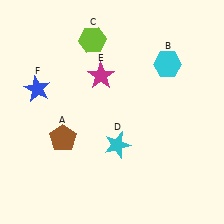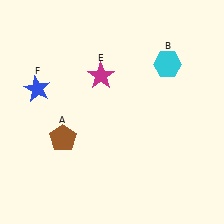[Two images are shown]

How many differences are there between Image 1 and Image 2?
There are 2 differences between the two images.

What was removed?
The cyan star (D), the lime hexagon (C) were removed in Image 2.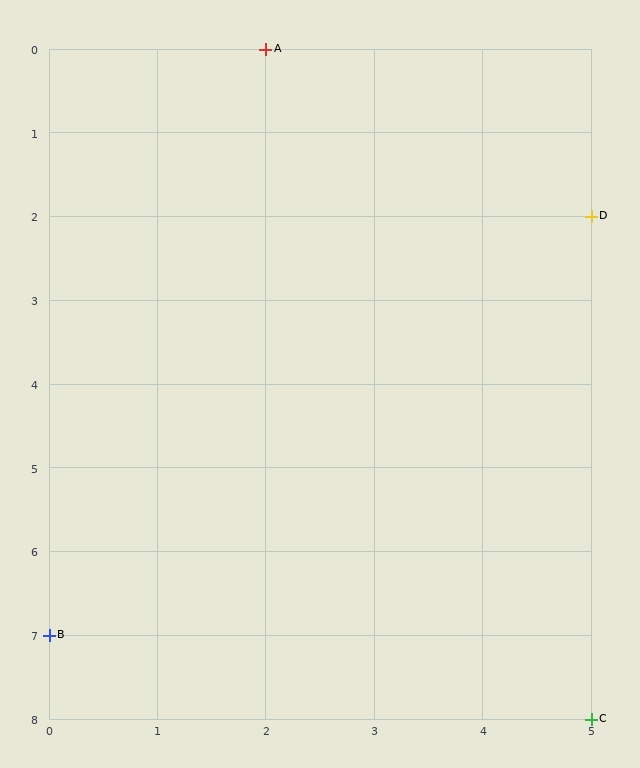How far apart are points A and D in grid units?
Points A and D are 3 columns and 2 rows apart (about 3.6 grid units diagonally).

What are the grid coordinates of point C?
Point C is at grid coordinates (5, 8).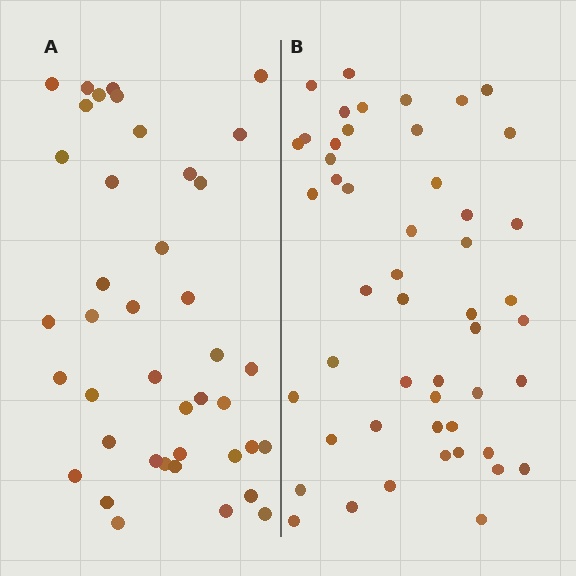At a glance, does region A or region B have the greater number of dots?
Region B (the right region) has more dots.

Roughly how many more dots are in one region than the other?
Region B has roughly 8 or so more dots than region A.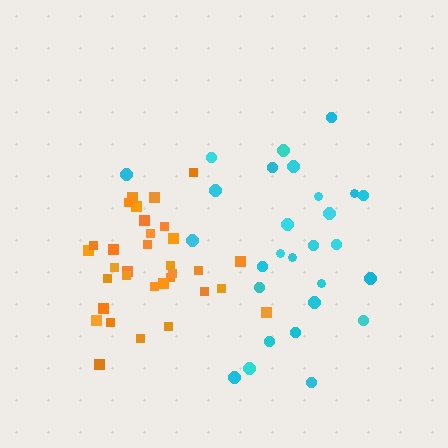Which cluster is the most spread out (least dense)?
Cyan.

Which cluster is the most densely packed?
Orange.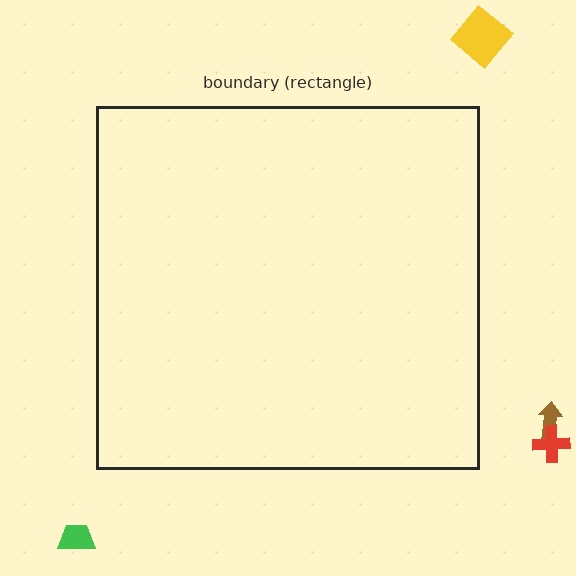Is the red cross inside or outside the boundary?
Outside.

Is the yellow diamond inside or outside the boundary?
Outside.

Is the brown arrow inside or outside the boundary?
Outside.